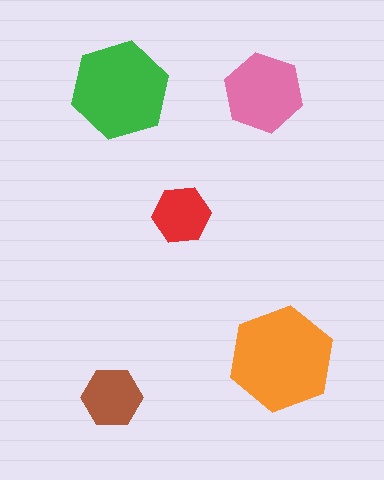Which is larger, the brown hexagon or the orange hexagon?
The orange one.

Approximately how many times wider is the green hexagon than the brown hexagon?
About 1.5 times wider.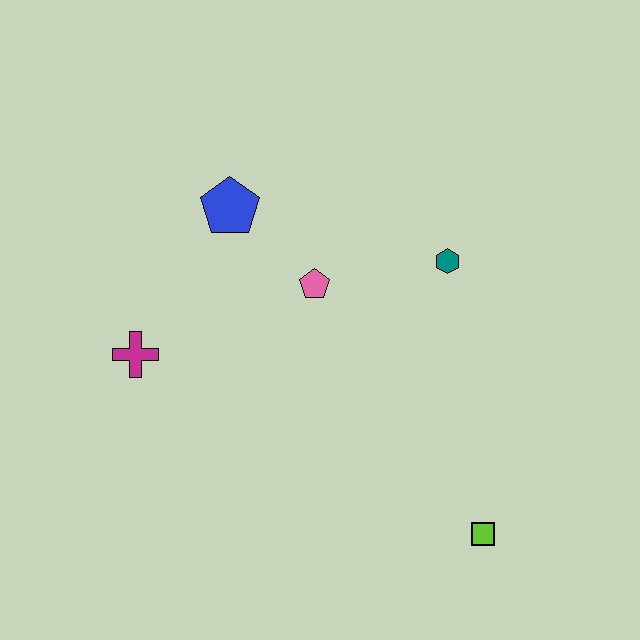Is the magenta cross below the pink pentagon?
Yes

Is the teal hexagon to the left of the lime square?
Yes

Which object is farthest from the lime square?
The blue pentagon is farthest from the lime square.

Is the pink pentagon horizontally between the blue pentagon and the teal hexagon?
Yes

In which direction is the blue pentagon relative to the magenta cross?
The blue pentagon is above the magenta cross.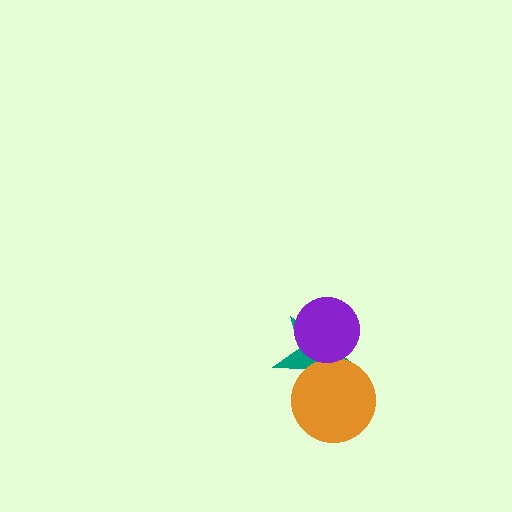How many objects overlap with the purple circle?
1 object overlaps with the purple circle.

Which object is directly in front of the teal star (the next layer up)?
The orange circle is directly in front of the teal star.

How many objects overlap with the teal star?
2 objects overlap with the teal star.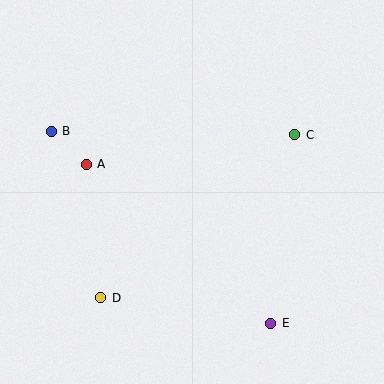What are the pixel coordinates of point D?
Point D is at (101, 298).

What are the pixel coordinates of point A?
Point A is at (86, 164).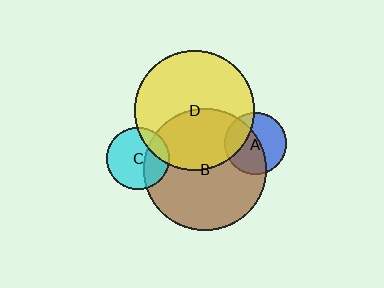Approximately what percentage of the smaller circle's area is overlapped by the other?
Approximately 35%.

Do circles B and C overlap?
Yes.